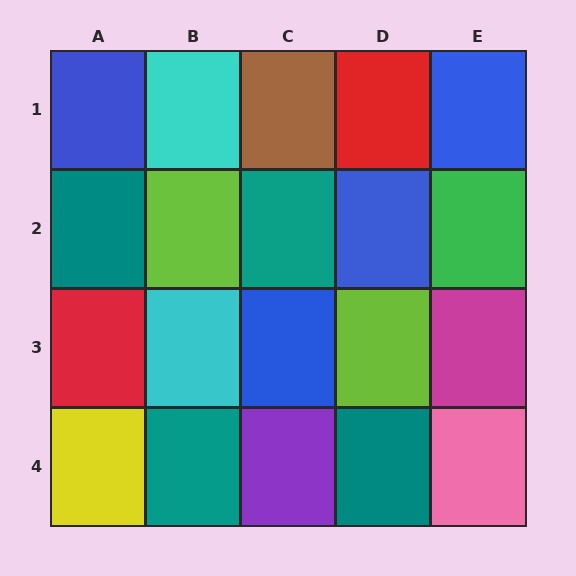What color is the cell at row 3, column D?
Lime.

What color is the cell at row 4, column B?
Teal.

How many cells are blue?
4 cells are blue.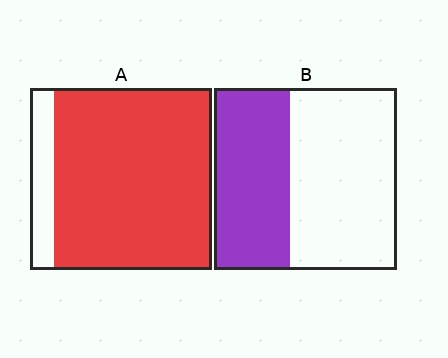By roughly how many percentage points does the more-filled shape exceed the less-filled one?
By roughly 45 percentage points (A over B).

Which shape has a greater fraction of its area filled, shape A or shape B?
Shape A.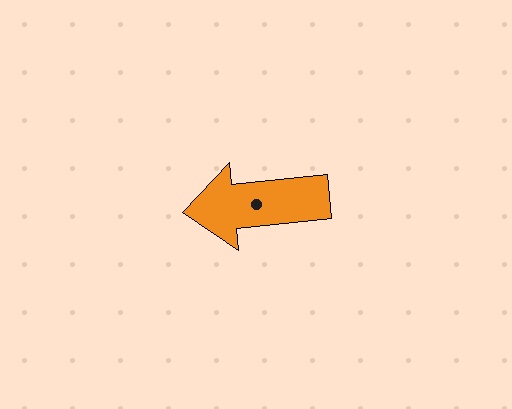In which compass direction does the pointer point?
West.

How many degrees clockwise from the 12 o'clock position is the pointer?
Approximately 264 degrees.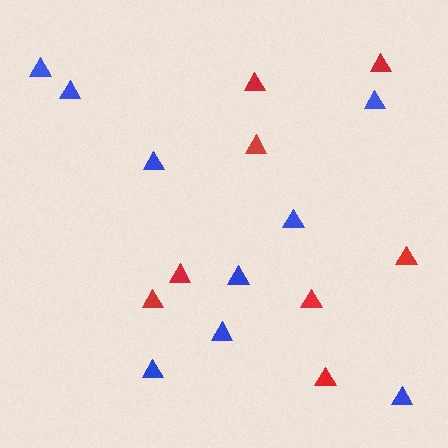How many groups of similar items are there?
There are 2 groups: one group of red triangles (8) and one group of blue triangles (9).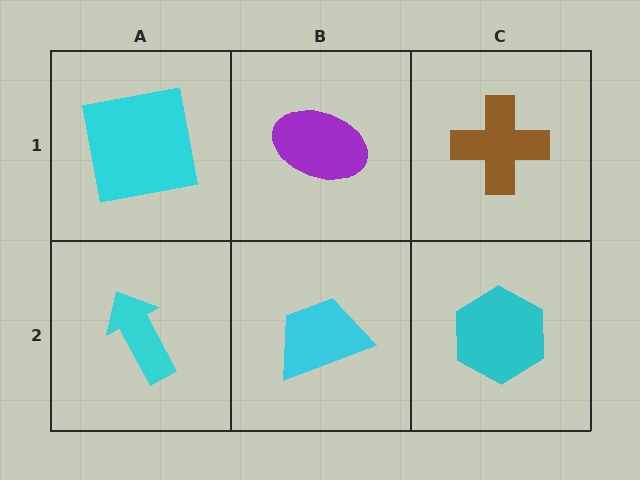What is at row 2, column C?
A cyan hexagon.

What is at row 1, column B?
A purple ellipse.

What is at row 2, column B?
A cyan trapezoid.